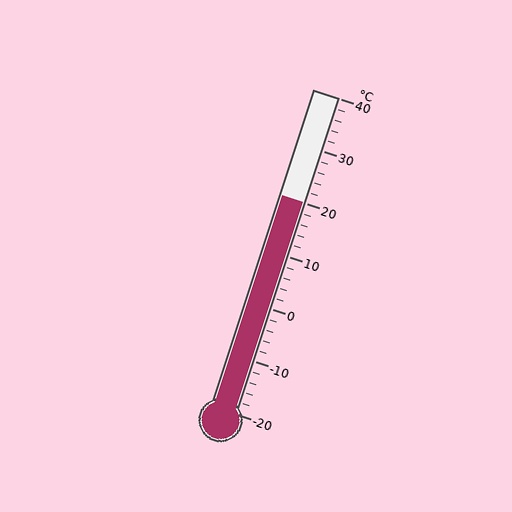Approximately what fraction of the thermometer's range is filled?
The thermometer is filled to approximately 65% of its range.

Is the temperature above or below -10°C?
The temperature is above -10°C.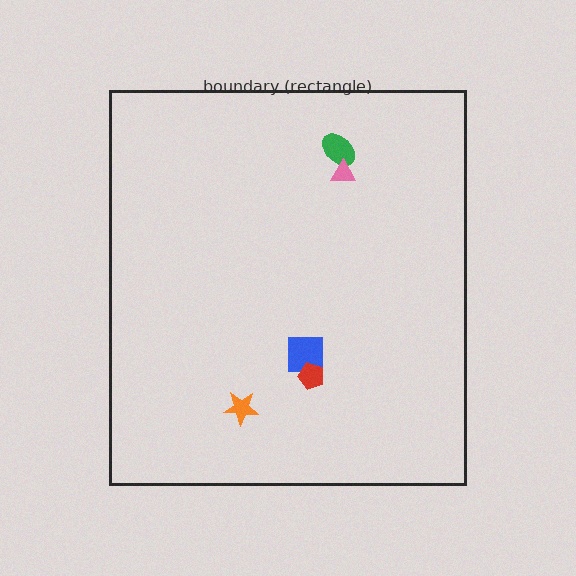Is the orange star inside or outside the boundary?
Inside.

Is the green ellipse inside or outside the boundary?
Inside.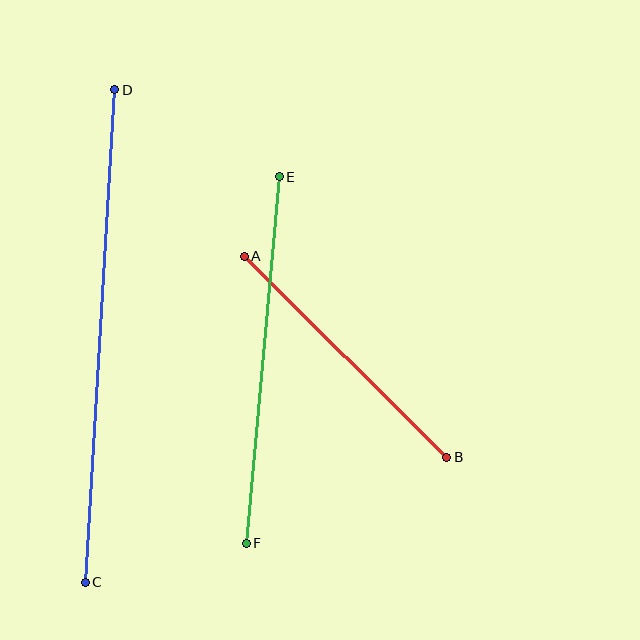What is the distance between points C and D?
The distance is approximately 493 pixels.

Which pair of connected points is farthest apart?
Points C and D are farthest apart.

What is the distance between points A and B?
The distance is approximately 285 pixels.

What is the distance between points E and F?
The distance is approximately 368 pixels.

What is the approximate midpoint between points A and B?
The midpoint is at approximately (345, 357) pixels.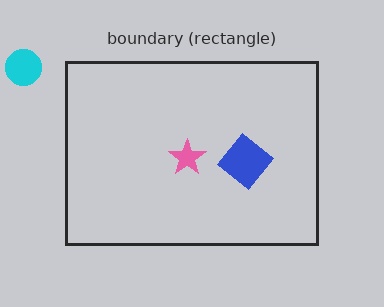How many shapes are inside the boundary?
2 inside, 1 outside.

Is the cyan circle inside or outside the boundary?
Outside.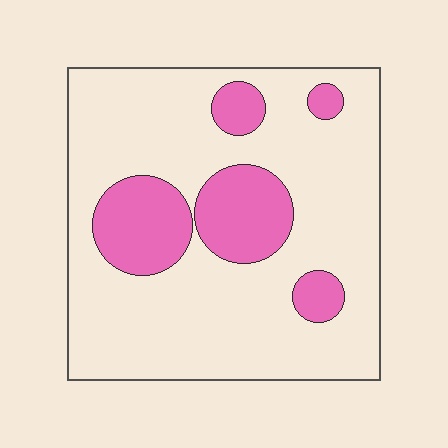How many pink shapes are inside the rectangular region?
5.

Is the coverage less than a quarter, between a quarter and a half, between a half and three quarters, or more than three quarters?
Less than a quarter.